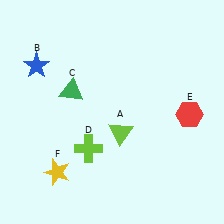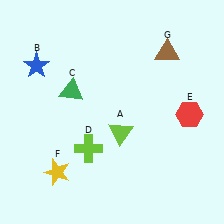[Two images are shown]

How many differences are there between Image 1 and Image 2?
There is 1 difference between the two images.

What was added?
A brown triangle (G) was added in Image 2.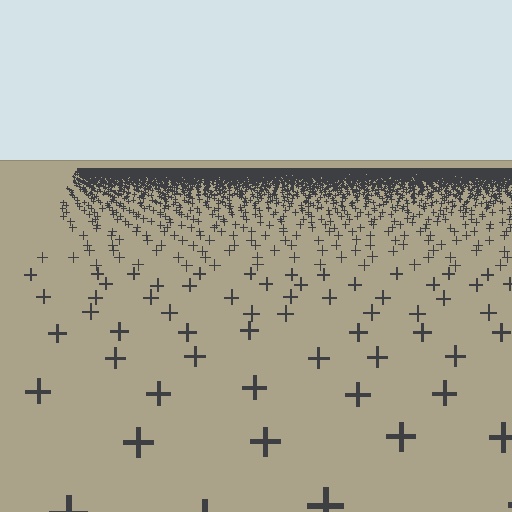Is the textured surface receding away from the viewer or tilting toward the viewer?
The surface is receding away from the viewer. Texture elements get smaller and denser toward the top.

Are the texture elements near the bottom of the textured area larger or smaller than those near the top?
Larger. Near the bottom, elements are closer to the viewer and appear at a bigger on-screen size.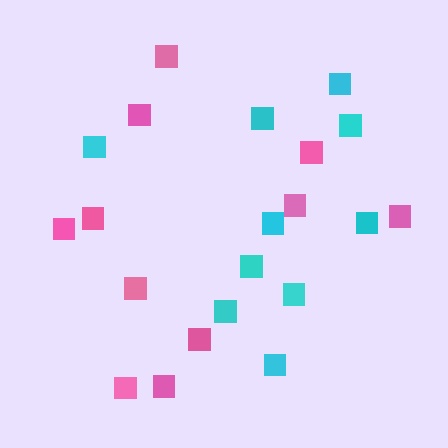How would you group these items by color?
There are 2 groups: one group of pink squares (11) and one group of cyan squares (10).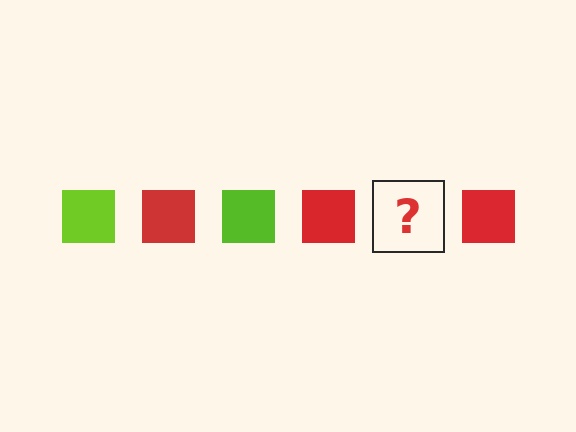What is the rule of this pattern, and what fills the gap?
The rule is that the pattern cycles through lime, red squares. The gap should be filled with a lime square.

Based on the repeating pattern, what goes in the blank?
The blank should be a lime square.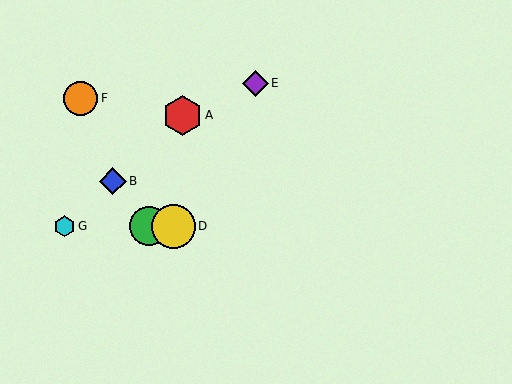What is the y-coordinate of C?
Object C is at y≈226.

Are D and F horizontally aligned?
No, D is at y≈226 and F is at y≈98.